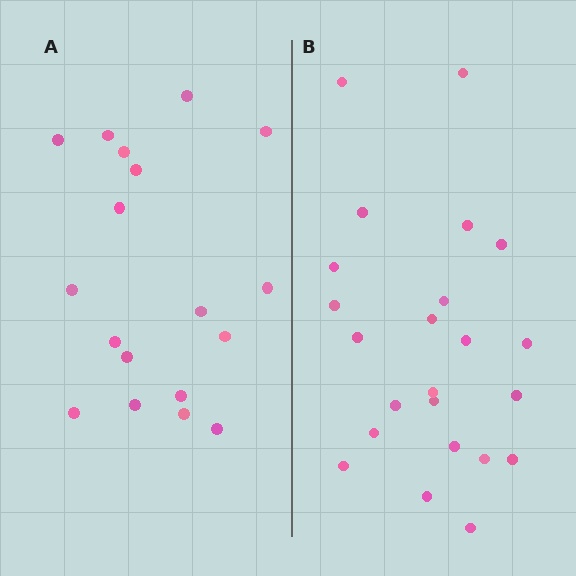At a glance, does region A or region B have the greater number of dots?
Region B (the right region) has more dots.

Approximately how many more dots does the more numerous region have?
Region B has about 5 more dots than region A.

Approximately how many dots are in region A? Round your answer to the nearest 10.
About 20 dots. (The exact count is 18, which rounds to 20.)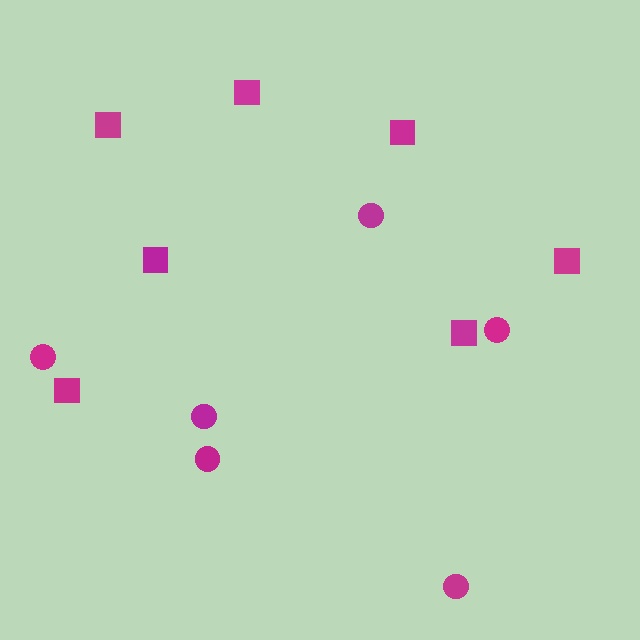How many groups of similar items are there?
There are 2 groups: one group of squares (7) and one group of circles (6).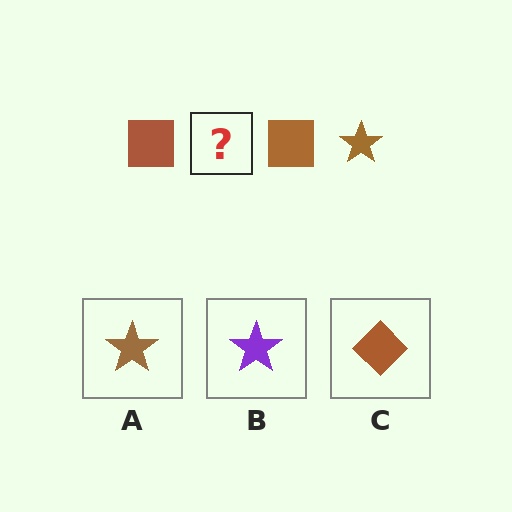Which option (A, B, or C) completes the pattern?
A.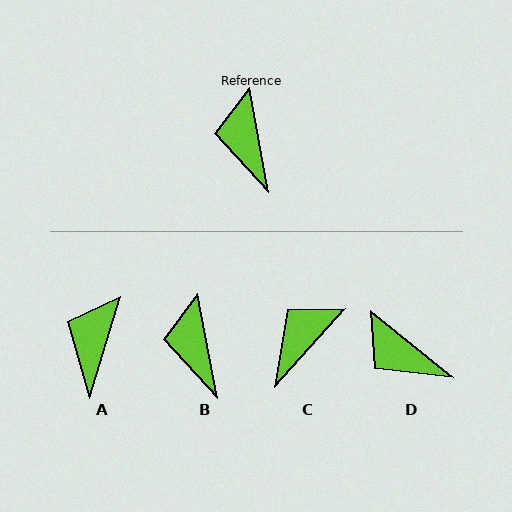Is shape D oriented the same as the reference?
No, it is off by about 40 degrees.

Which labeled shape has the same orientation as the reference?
B.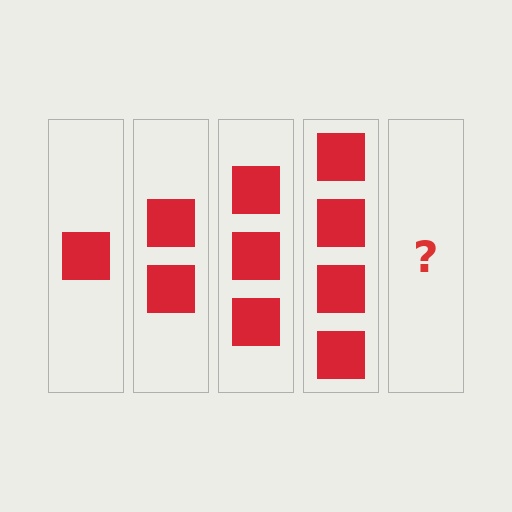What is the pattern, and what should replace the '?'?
The pattern is that each step adds one more square. The '?' should be 5 squares.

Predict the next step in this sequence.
The next step is 5 squares.